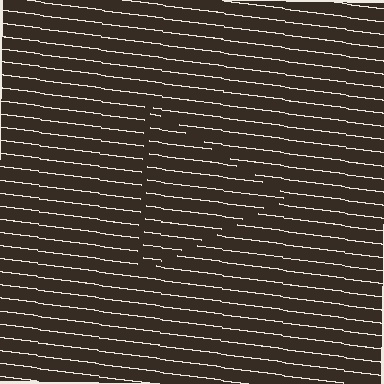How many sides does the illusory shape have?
3 sides — the line-ends trace a triangle.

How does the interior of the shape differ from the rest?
The interior of the shape contains the same grating, shifted by half a period — the contour is defined by the phase discontinuity where line-ends from the inner and outer gratings abut.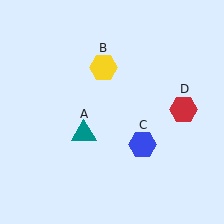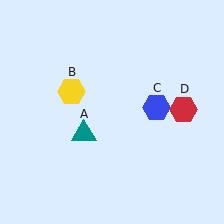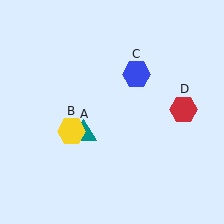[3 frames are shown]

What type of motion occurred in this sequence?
The yellow hexagon (object B), blue hexagon (object C) rotated counterclockwise around the center of the scene.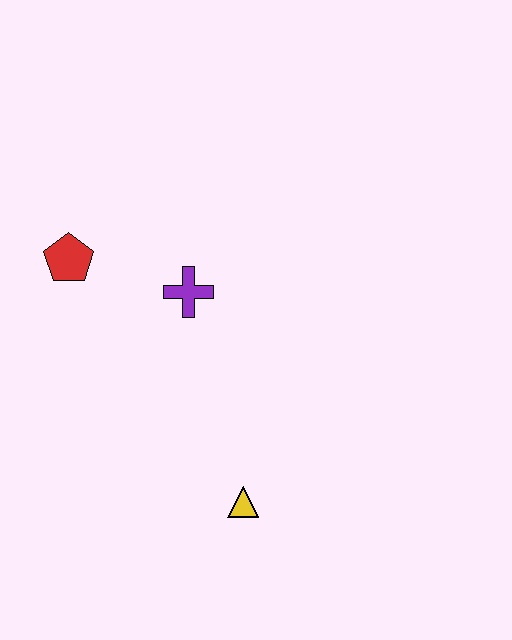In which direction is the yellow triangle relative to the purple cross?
The yellow triangle is below the purple cross.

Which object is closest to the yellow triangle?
The purple cross is closest to the yellow triangle.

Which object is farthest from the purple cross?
The yellow triangle is farthest from the purple cross.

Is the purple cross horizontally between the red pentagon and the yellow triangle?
Yes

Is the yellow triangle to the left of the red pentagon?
No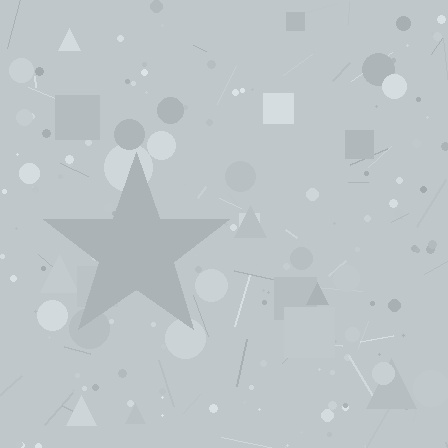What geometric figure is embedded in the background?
A star is embedded in the background.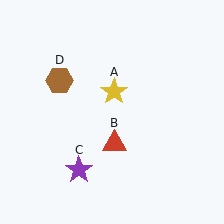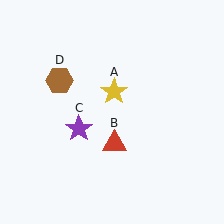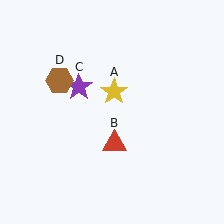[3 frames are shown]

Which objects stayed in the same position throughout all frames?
Yellow star (object A) and red triangle (object B) and brown hexagon (object D) remained stationary.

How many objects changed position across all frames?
1 object changed position: purple star (object C).